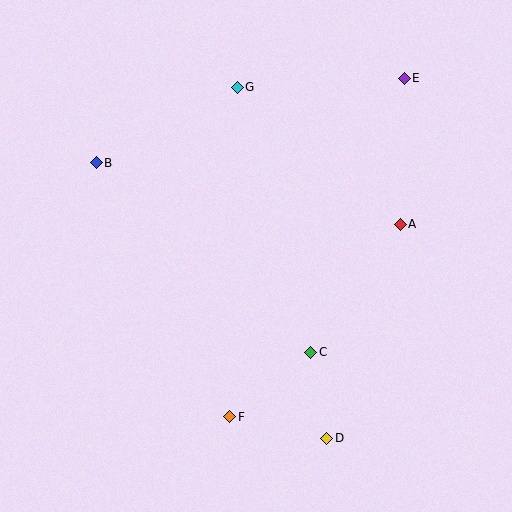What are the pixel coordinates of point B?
Point B is at (96, 163).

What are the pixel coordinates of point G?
Point G is at (237, 87).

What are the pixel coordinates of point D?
Point D is at (327, 438).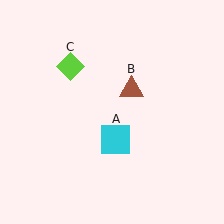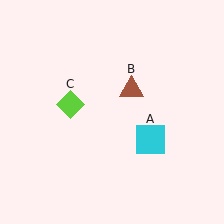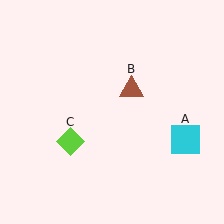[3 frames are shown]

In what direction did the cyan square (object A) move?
The cyan square (object A) moved right.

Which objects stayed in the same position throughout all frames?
Brown triangle (object B) remained stationary.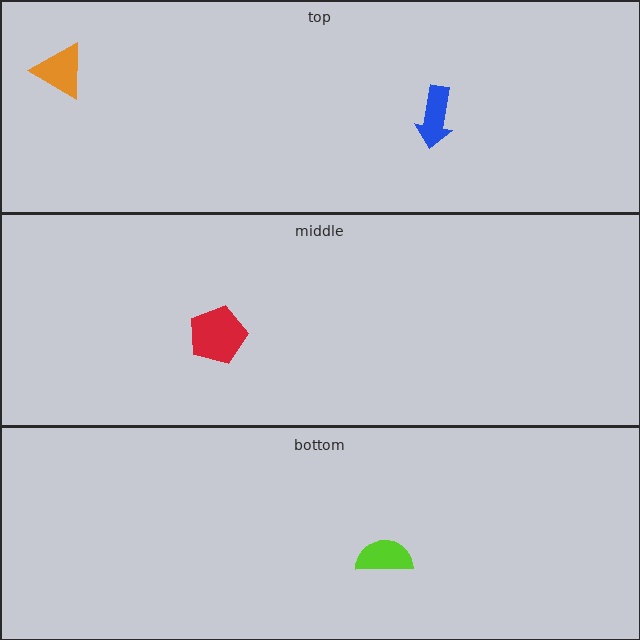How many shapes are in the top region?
2.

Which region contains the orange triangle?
The top region.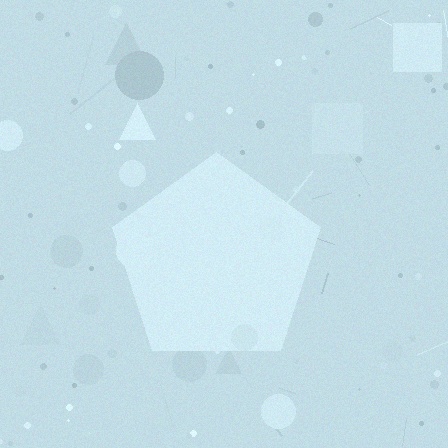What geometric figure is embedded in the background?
A pentagon is embedded in the background.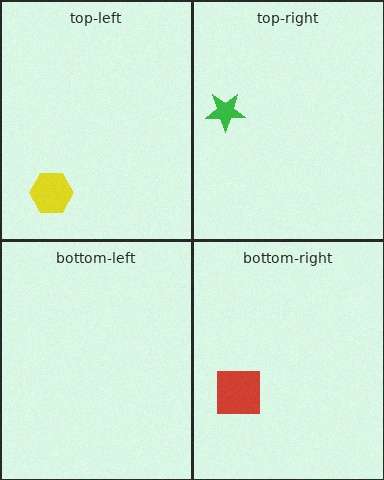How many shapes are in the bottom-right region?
1.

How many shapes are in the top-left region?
1.